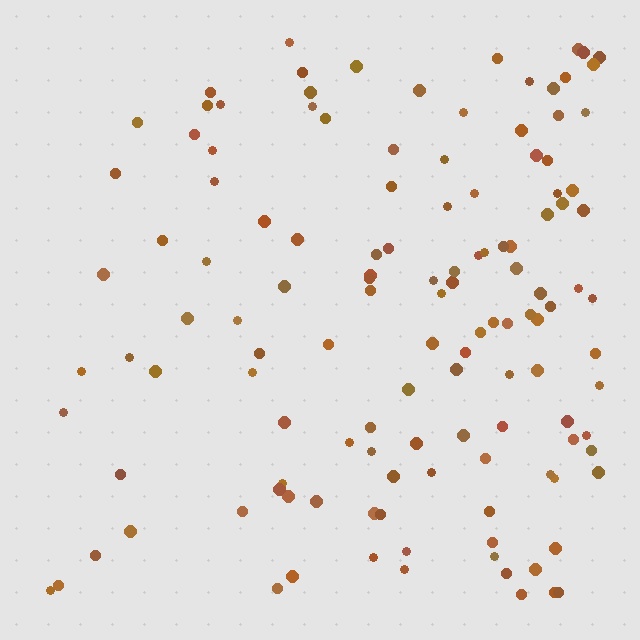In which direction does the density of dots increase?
From left to right, with the right side densest.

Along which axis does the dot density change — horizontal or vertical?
Horizontal.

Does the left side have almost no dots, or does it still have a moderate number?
Still a moderate number, just noticeably fewer than the right.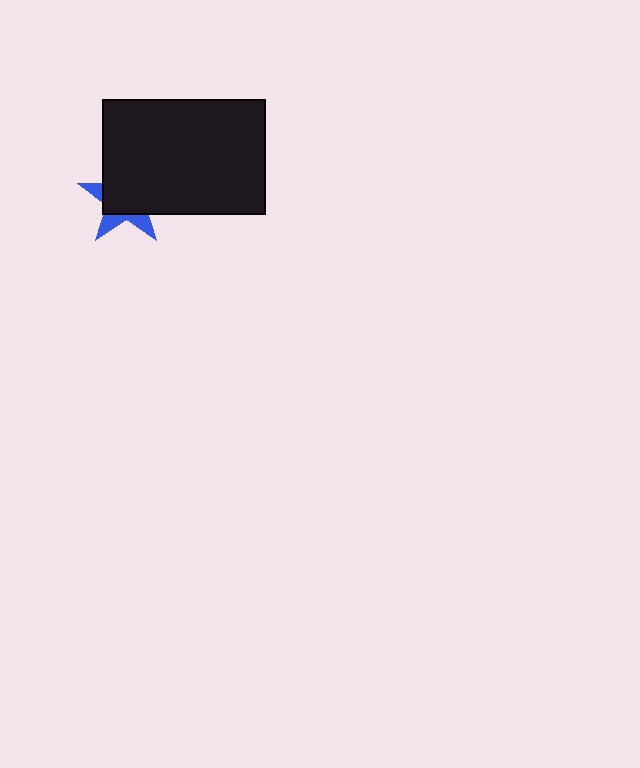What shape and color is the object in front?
The object in front is a black rectangle.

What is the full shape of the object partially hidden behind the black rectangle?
The partially hidden object is a blue star.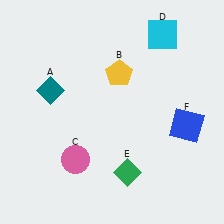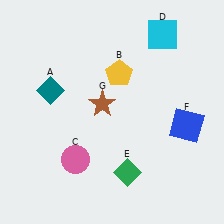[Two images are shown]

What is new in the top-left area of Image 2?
A brown star (G) was added in the top-left area of Image 2.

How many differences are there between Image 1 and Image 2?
There is 1 difference between the two images.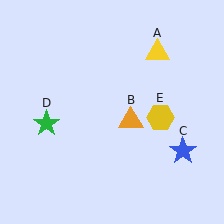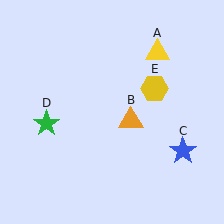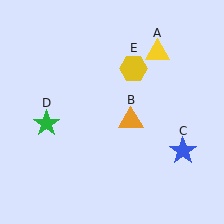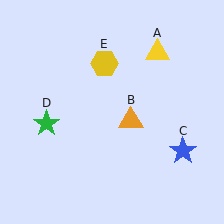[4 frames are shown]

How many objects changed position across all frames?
1 object changed position: yellow hexagon (object E).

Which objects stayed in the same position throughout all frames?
Yellow triangle (object A) and orange triangle (object B) and blue star (object C) and green star (object D) remained stationary.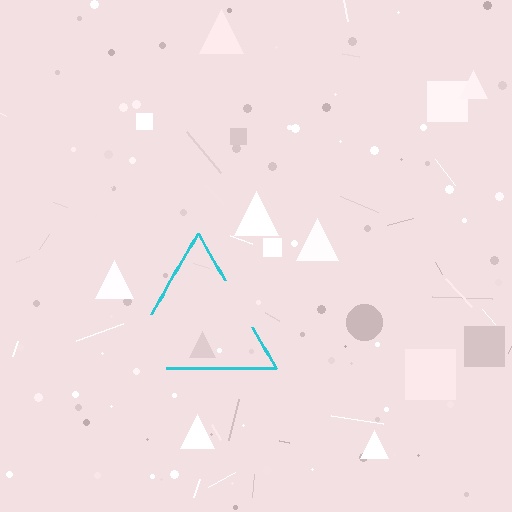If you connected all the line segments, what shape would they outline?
They would outline a triangle.